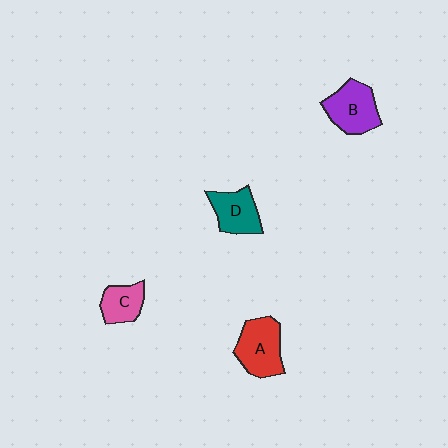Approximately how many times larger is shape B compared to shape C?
Approximately 1.5 times.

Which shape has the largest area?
Shape A (red).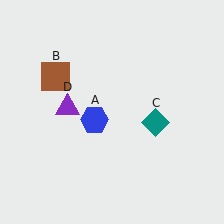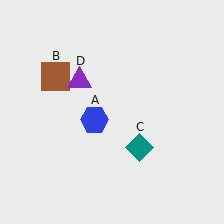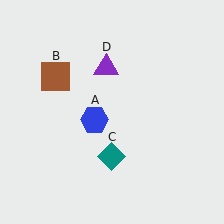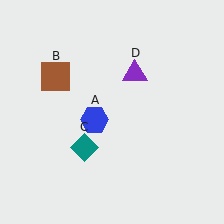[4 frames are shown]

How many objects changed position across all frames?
2 objects changed position: teal diamond (object C), purple triangle (object D).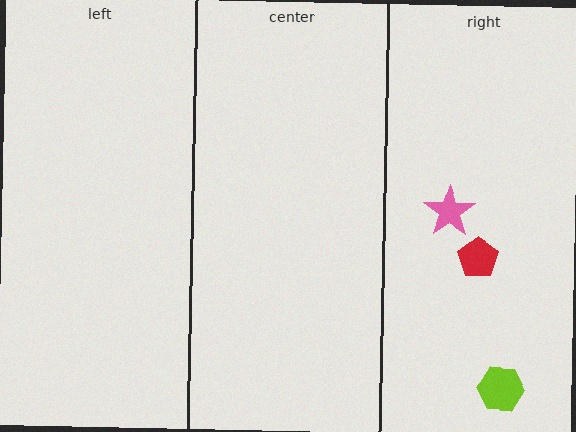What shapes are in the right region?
The lime hexagon, the red pentagon, the pink star.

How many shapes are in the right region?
3.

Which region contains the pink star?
The right region.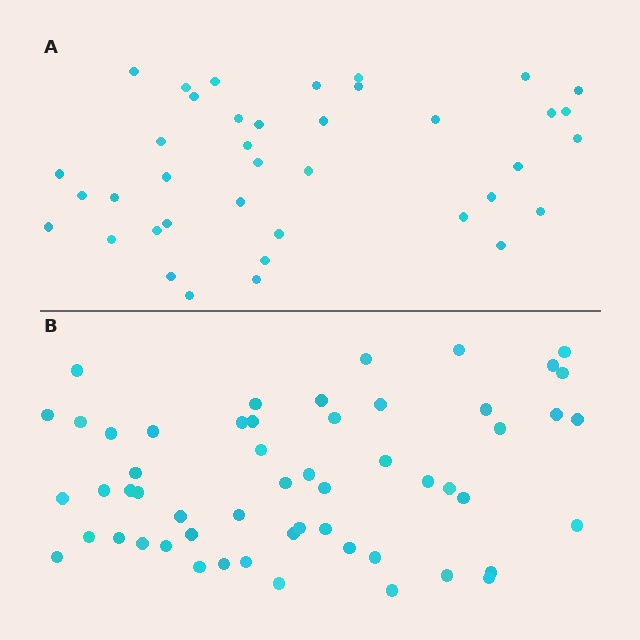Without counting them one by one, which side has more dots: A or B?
Region B (the bottom region) has more dots.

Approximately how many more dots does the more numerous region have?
Region B has approximately 15 more dots than region A.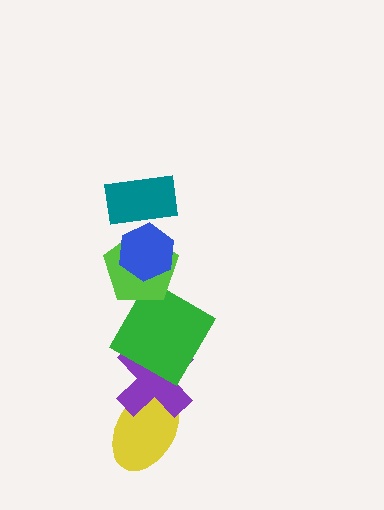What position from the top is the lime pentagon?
The lime pentagon is 3rd from the top.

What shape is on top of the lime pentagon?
The blue hexagon is on top of the lime pentagon.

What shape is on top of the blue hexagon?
The teal rectangle is on top of the blue hexagon.